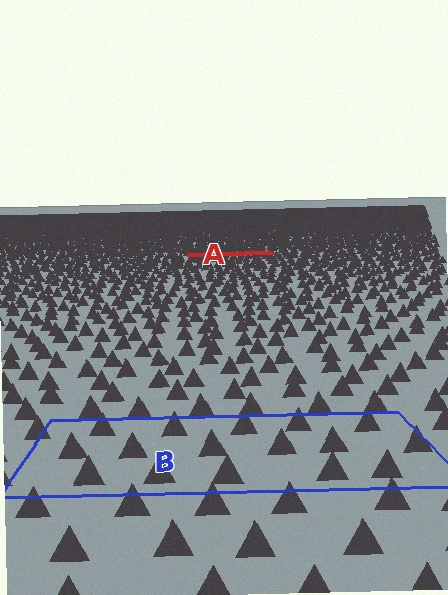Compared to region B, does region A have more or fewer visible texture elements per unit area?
Region A has more texture elements per unit area — they are packed more densely because it is farther away.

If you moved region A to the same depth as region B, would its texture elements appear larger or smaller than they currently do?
They would appear larger. At a closer depth, the same texture elements are projected at a bigger on-screen size.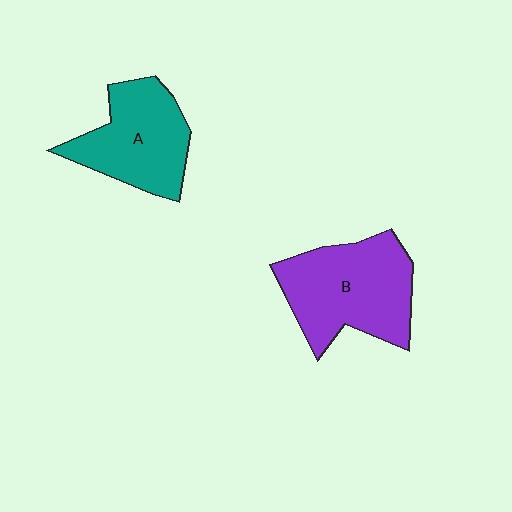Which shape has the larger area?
Shape B (purple).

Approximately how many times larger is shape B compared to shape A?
Approximately 1.2 times.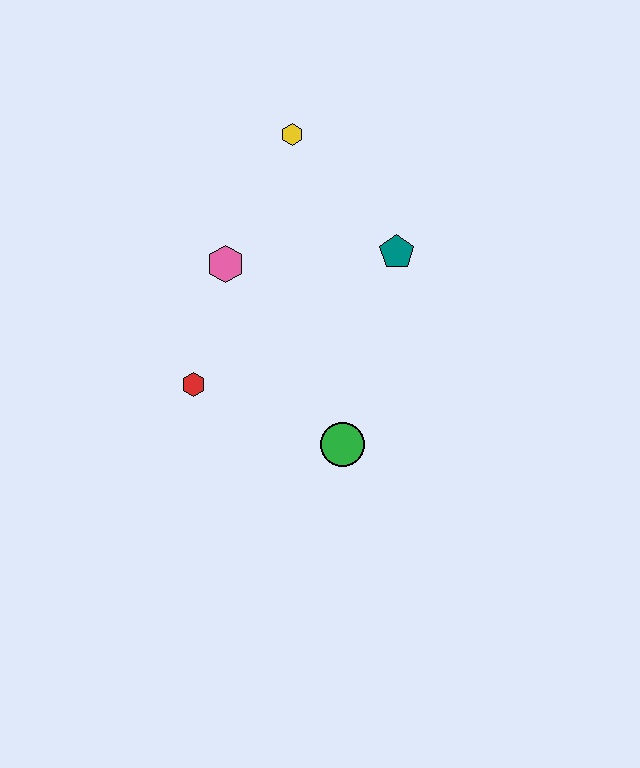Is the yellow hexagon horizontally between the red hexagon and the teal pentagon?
Yes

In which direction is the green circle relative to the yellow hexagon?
The green circle is below the yellow hexagon.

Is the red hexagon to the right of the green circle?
No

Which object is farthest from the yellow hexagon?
The green circle is farthest from the yellow hexagon.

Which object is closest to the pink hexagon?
The red hexagon is closest to the pink hexagon.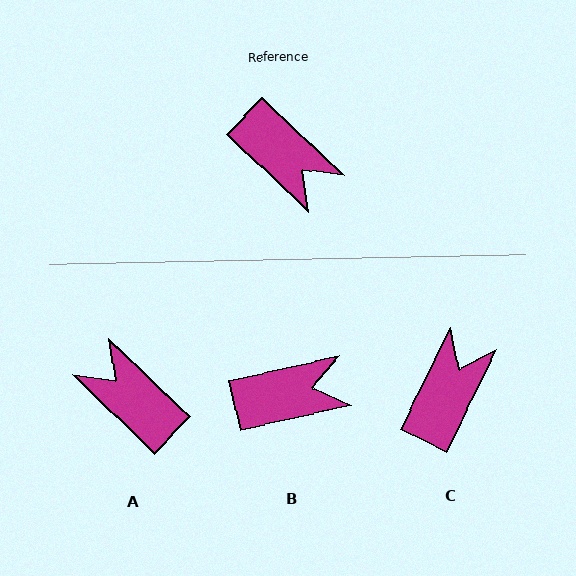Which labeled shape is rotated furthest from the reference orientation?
A, about 179 degrees away.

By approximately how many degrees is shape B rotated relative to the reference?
Approximately 56 degrees counter-clockwise.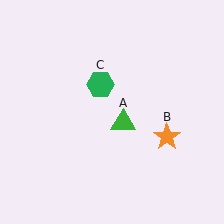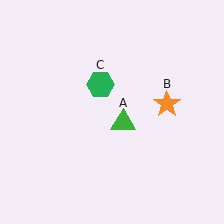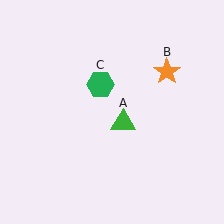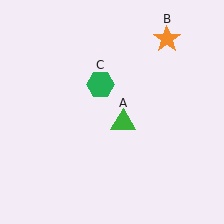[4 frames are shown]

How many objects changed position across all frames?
1 object changed position: orange star (object B).